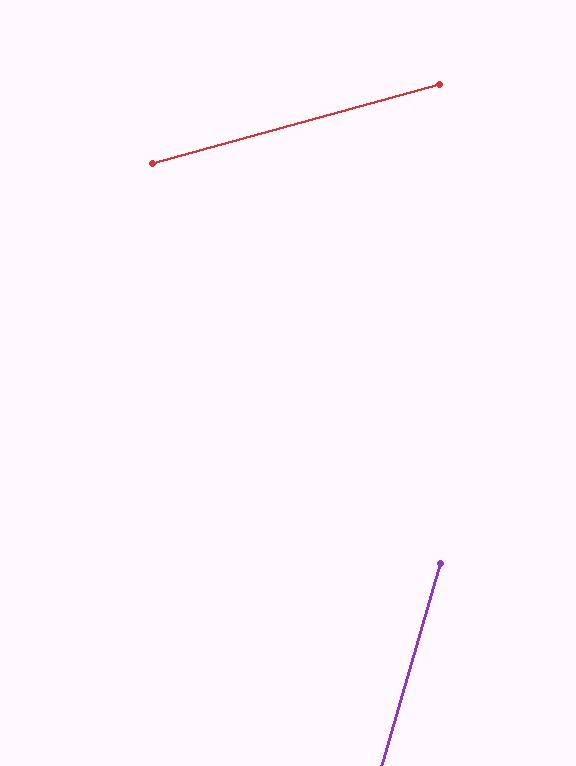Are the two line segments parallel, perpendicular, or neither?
Neither parallel nor perpendicular — they differ by about 59°.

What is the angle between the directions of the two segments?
Approximately 59 degrees.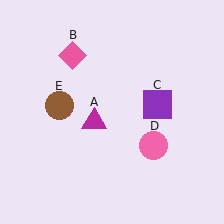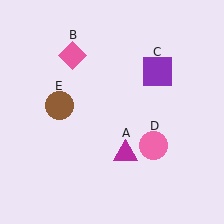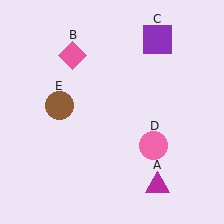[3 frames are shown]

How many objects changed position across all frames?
2 objects changed position: magenta triangle (object A), purple square (object C).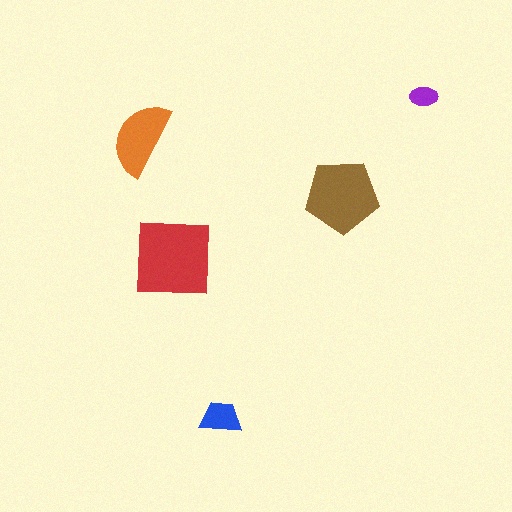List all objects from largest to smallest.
The red square, the brown pentagon, the orange semicircle, the blue trapezoid, the purple ellipse.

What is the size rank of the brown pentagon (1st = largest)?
2nd.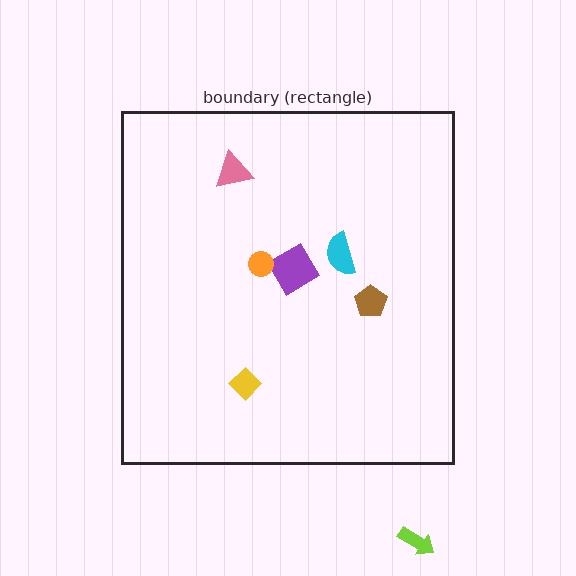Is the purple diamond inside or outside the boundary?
Inside.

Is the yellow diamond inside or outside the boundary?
Inside.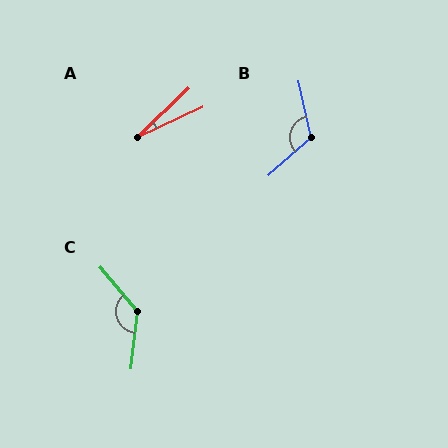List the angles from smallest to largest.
A (19°), B (118°), C (133°).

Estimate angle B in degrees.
Approximately 118 degrees.